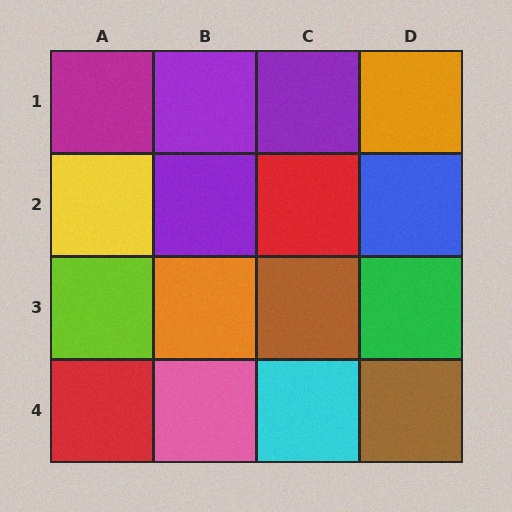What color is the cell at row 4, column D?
Brown.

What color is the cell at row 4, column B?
Pink.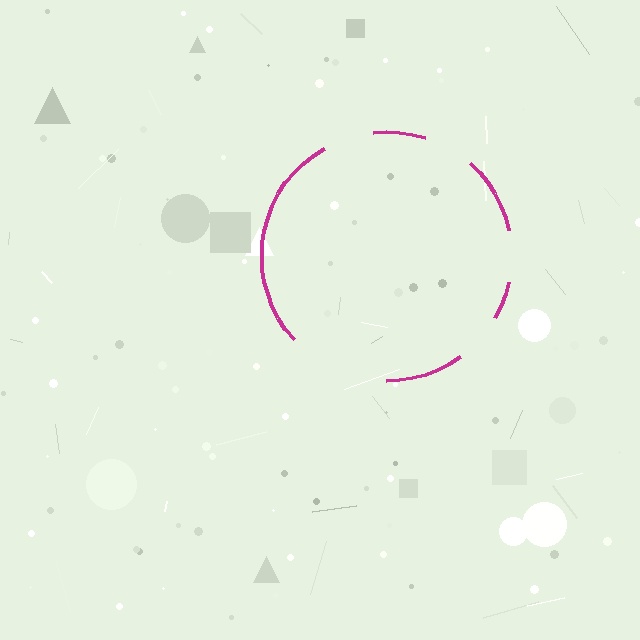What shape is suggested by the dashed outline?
The dashed outline suggests a circle.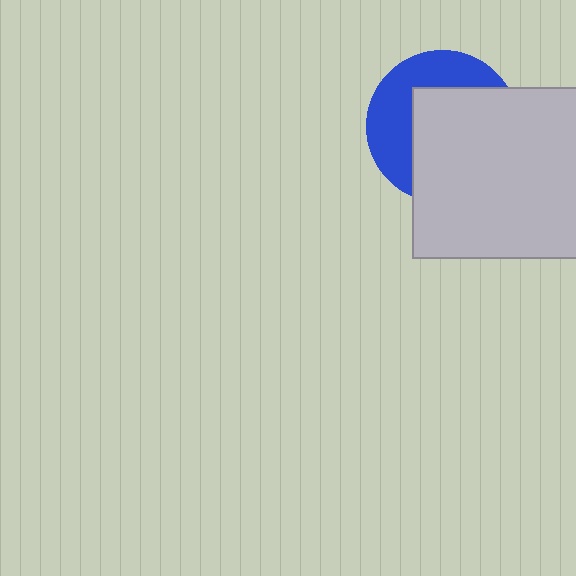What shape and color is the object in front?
The object in front is a light gray square.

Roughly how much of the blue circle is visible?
A small part of it is visible (roughly 40%).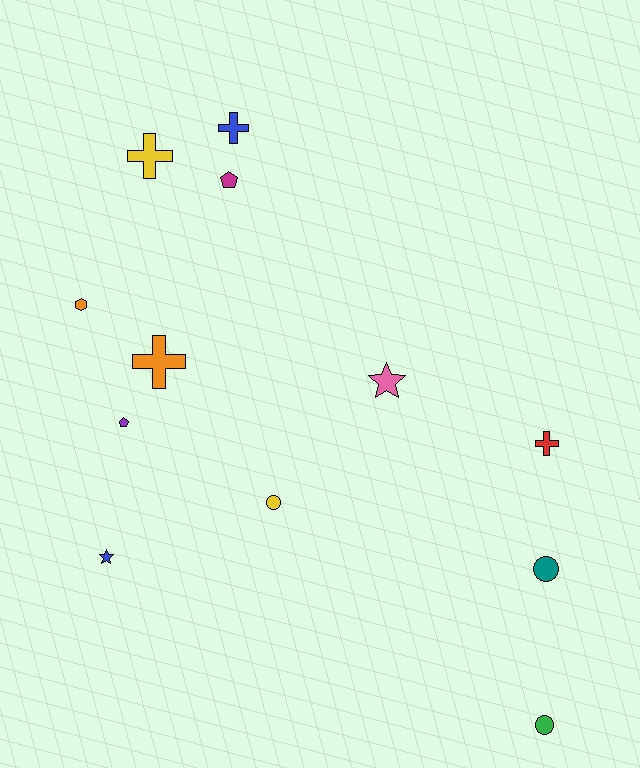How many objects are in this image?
There are 12 objects.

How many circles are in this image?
There are 3 circles.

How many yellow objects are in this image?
There are 2 yellow objects.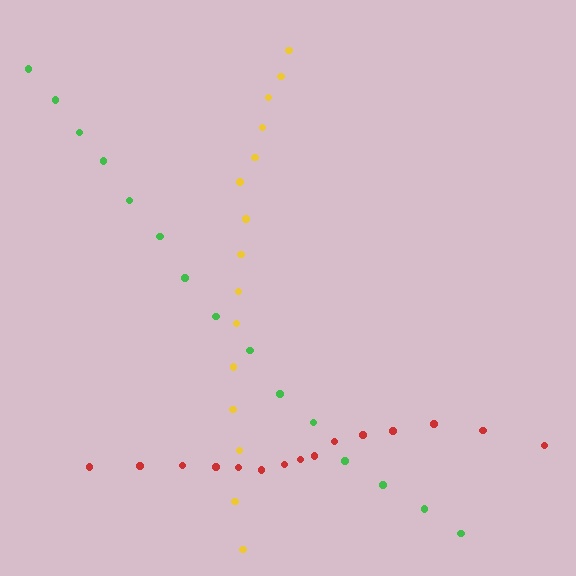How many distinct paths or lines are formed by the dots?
There are 3 distinct paths.